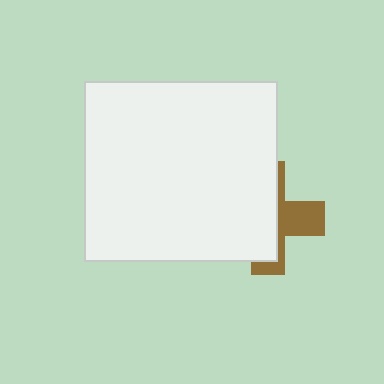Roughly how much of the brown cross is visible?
A small part of it is visible (roughly 40%).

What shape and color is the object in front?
The object in front is a white rectangle.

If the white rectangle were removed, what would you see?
You would see the complete brown cross.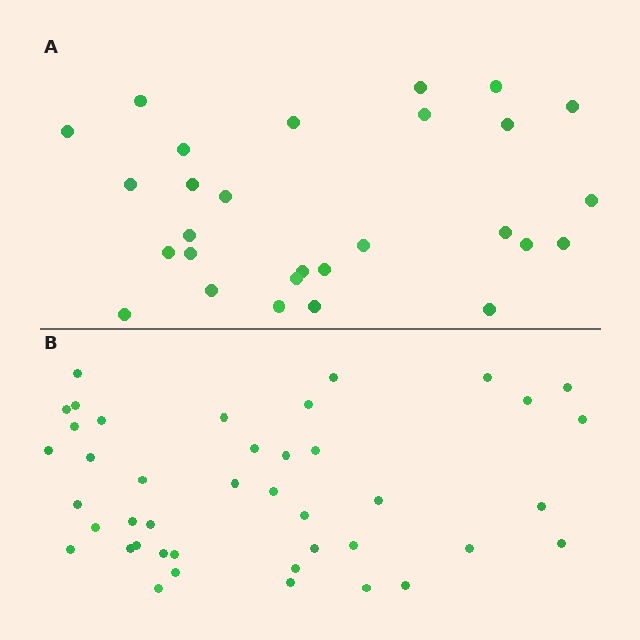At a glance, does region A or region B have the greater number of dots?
Region B (the bottom region) has more dots.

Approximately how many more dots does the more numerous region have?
Region B has approximately 15 more dots than region A.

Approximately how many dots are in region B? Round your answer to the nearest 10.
About 40 dots. (The exact count is 42, which rounds to 40.)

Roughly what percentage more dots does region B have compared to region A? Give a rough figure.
About 50% more.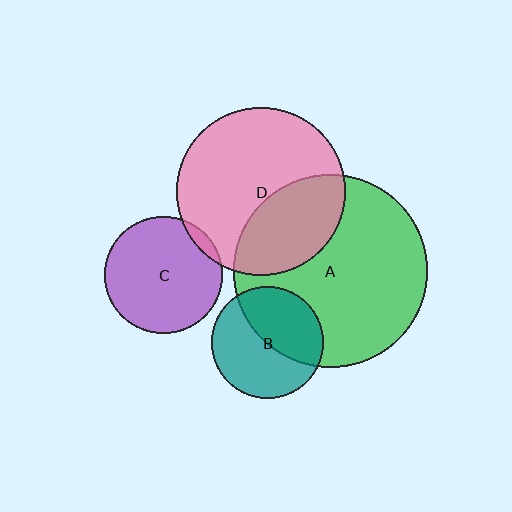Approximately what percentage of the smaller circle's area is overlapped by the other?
Approximately 35%.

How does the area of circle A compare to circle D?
Approximately 1.3 times.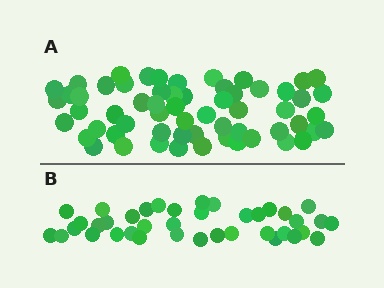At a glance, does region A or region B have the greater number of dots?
Region A (the top region) has more dots.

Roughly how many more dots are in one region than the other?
Region A has approximately 20 more dots than region B.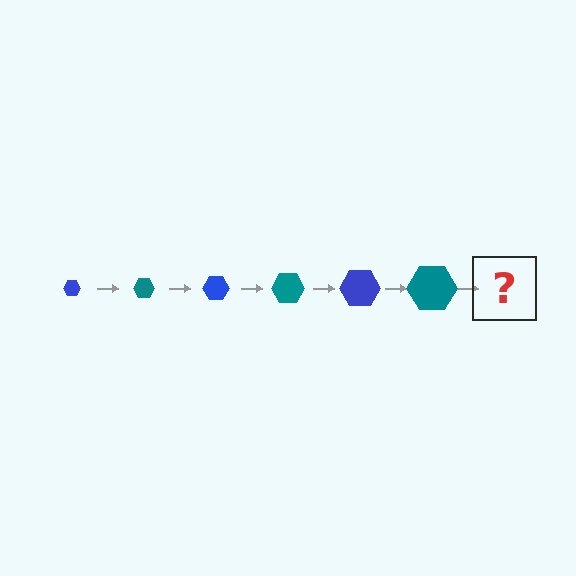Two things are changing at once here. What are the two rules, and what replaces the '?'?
The two rules are that the hexagon grows larger each step and the color cycles through blue and teal. The '?' should be a blue hexagon, larger than the previous one.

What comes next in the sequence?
The next element should be a blue hexagon, larger than the previous one.